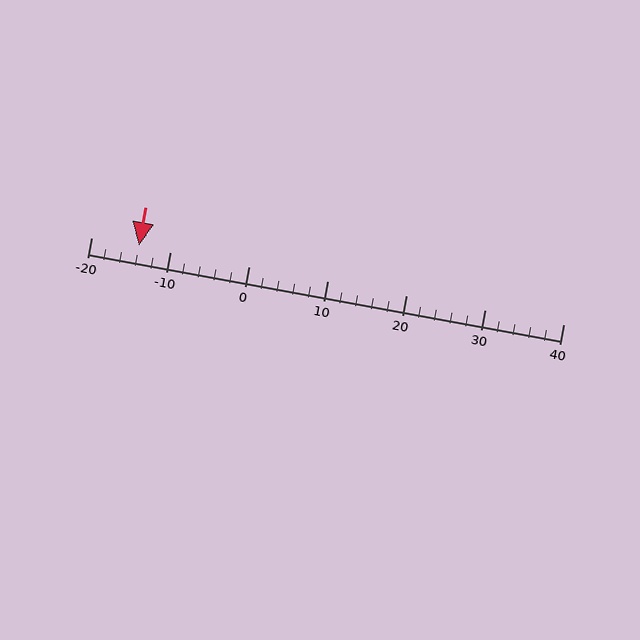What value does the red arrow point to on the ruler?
The red arrow points to approximately -14.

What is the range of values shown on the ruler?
The ruler shows values from -20 to 40.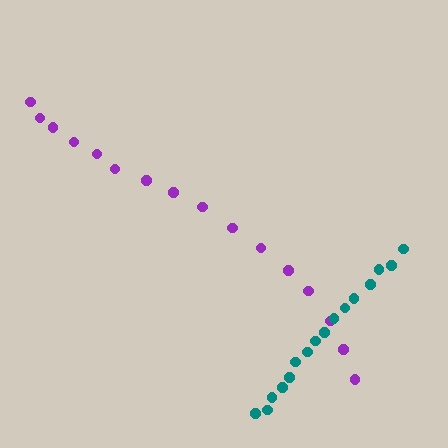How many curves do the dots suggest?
There are 2 distinct paths.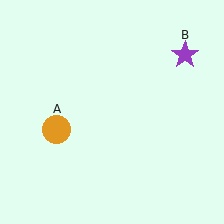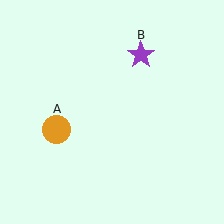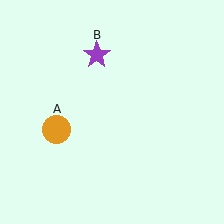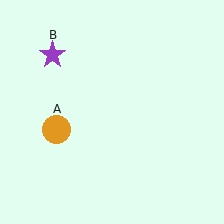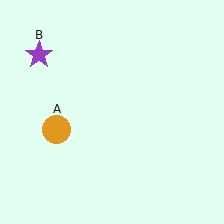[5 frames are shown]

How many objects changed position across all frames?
1 object changed position: purple star (object B).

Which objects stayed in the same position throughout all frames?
Orange circle (object A) remained stationary.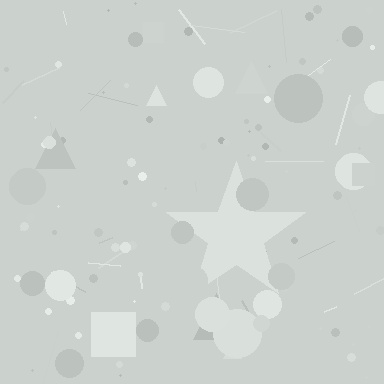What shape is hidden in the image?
A star is hidden in the image.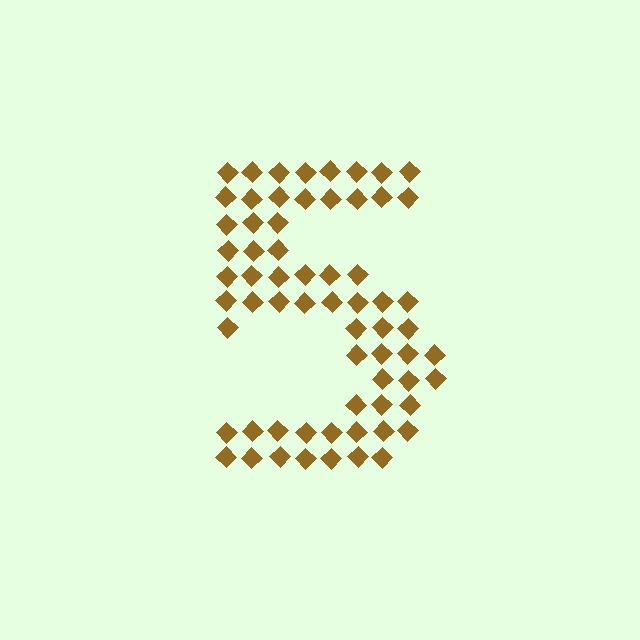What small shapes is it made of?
It is made of small diamonds.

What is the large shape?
The large shape is the digit 5.